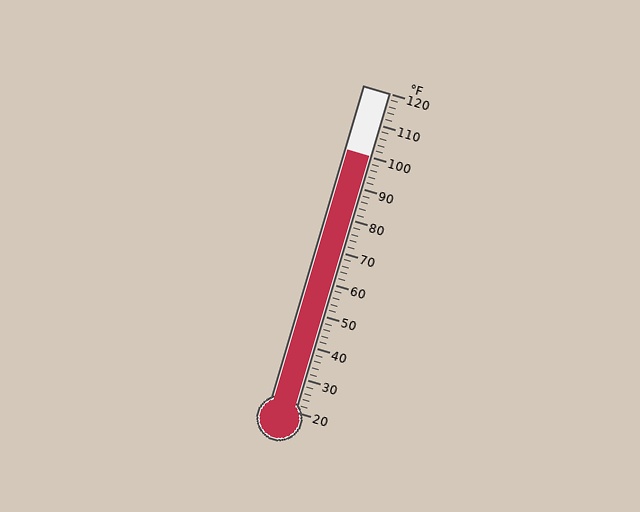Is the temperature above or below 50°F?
The temperature is above 50°F.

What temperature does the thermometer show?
The thermometer shows approximately 100°F.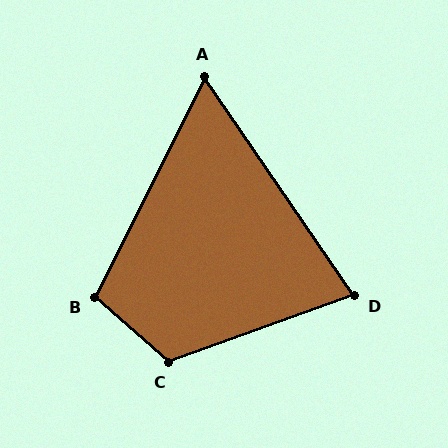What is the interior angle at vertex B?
Approximately 105 degrees (obtuse).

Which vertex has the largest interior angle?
C, at approximately 119 degrees.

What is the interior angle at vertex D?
Approximately 75 degrees (acute).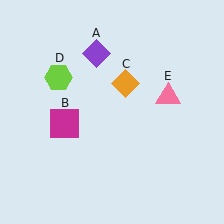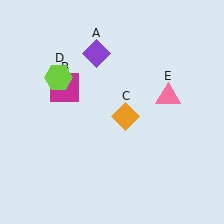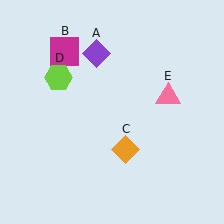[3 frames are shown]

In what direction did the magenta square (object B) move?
The magenta square (object B) moved up.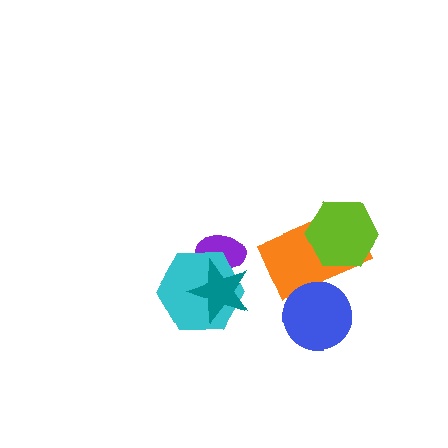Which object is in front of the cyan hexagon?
The teal star is in front of the cyan hexagon.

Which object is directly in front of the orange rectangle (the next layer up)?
The blue circle is directly in front of the orange rectangle.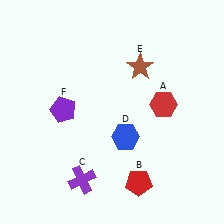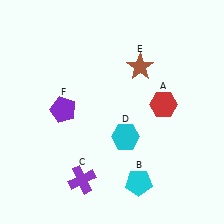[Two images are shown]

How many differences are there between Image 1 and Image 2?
There are 2 differences between the two images.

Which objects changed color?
B changed from red to cyan. D changed from blue to cyan.